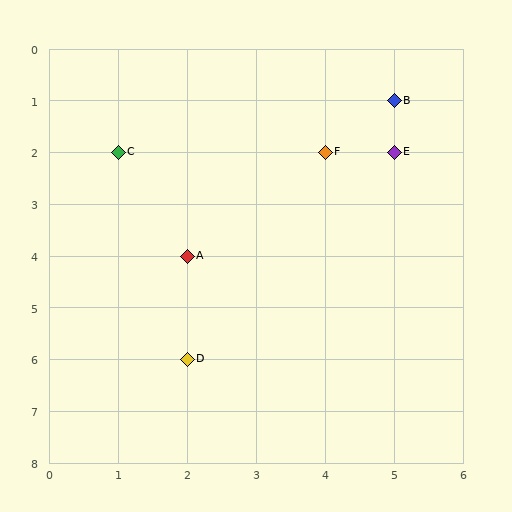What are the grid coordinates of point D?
Point D is at grid coordinates (2, 6).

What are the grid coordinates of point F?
Point F is at grid coordinates (4, 2).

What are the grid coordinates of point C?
Point C is at grid coordinates (1, 2).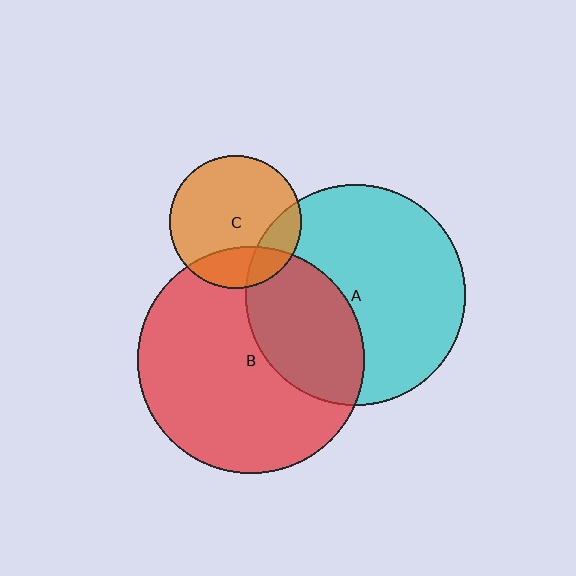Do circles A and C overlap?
Yes.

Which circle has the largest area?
Circle B (red).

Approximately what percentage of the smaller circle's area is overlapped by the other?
Approximately 20%.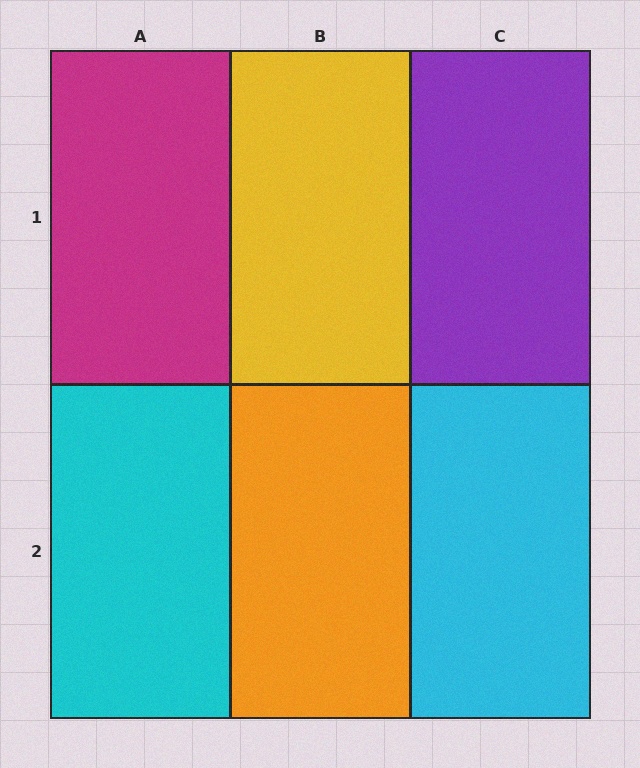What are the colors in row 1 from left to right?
Magenta, yellow, purple.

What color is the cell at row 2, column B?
Orange.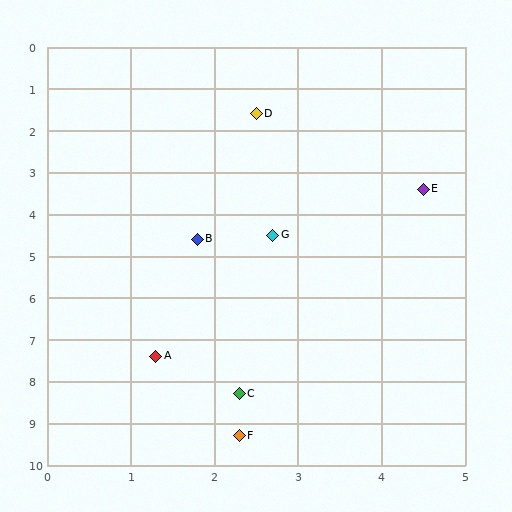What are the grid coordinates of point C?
Point C is at approximately (2.3, 8.3).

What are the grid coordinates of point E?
Point E is at approximately (4.5, 3.4).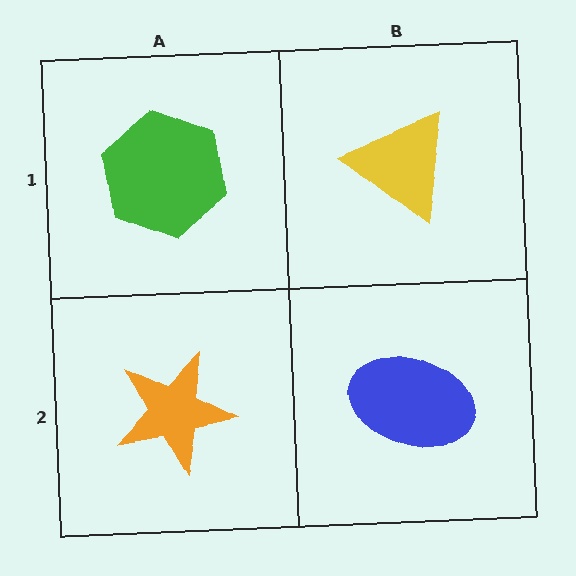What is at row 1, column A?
A green hexagon.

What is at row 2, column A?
An orange star.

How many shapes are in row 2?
2 shapes.